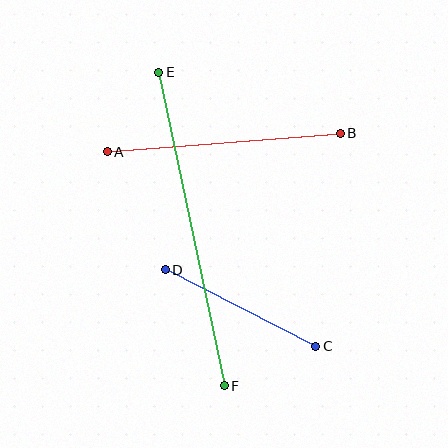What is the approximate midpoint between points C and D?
The midpoint is at approximately (240, 308) pixels.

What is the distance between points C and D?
The distance is approximately 169 pixels.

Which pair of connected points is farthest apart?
Points E and F are farthest apart.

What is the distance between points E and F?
The distance is approximately 320 pixels.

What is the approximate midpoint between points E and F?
The midpoint is at approximately (192, 229) pixels.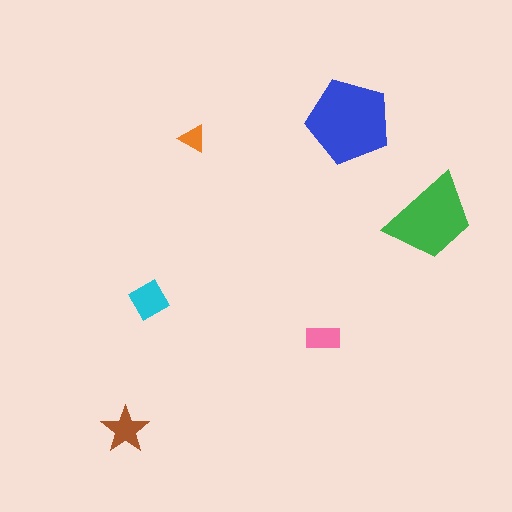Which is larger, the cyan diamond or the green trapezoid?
The green trapezoid.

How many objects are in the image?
There are 6 objects in the image.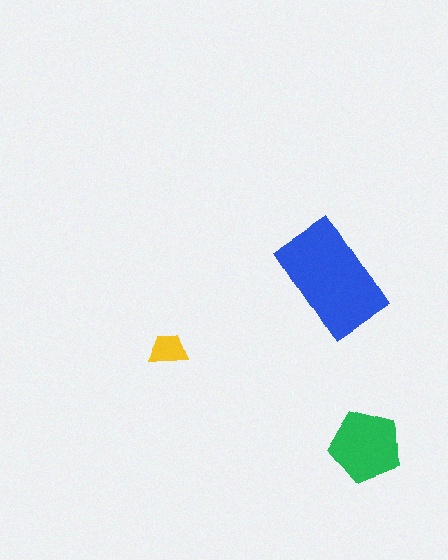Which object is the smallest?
The yellow trapezoid.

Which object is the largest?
The blue rectangle.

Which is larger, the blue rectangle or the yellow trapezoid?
The blue rectangle.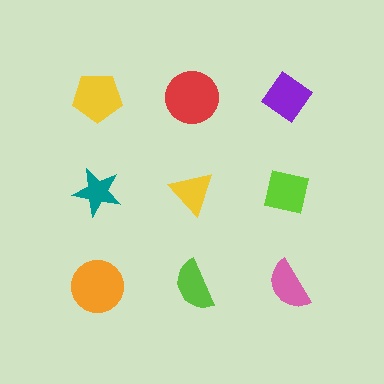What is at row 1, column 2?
A red circle.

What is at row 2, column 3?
A lime square.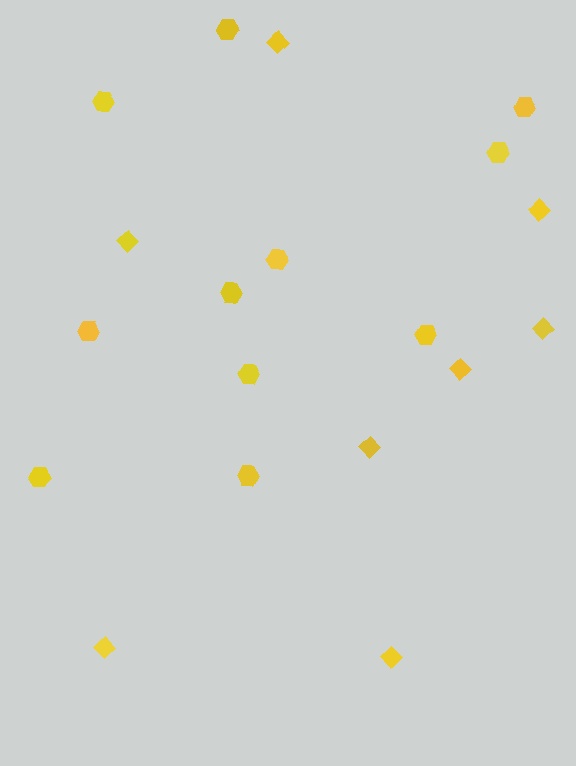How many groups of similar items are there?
There are 2 groups: one group of hexagons (11) and one group of diamonds (8).